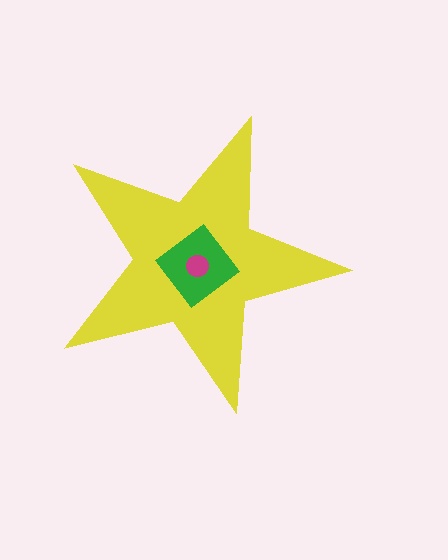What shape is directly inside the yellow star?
The green diamond.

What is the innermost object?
The magenta circle.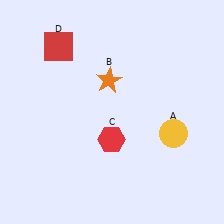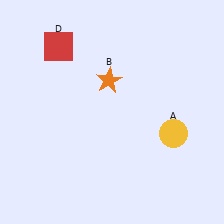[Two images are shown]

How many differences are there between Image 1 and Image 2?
There is 1 difference between the two images.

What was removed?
The red hexagon (C) was removed in Image 2.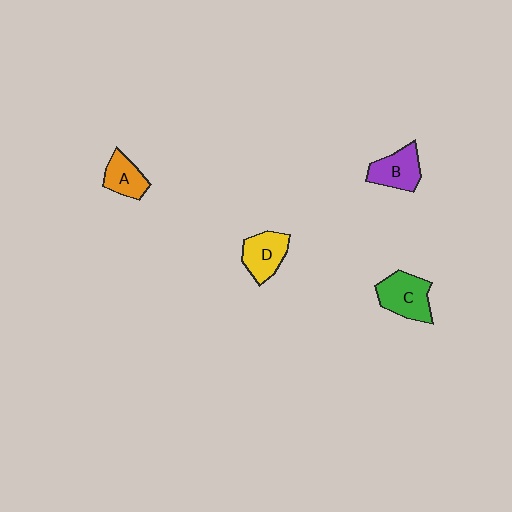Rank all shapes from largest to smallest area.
From largest to smallest: C (green), D (yellow), B (purple), A (orange).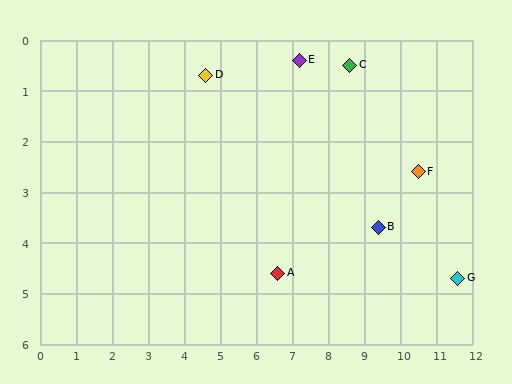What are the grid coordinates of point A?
Point A is at approximately (6.6, 4.6).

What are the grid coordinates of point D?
Point D is at approximately (4.6, 0.7).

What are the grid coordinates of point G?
Point G is at approximately (11.6, 4.7).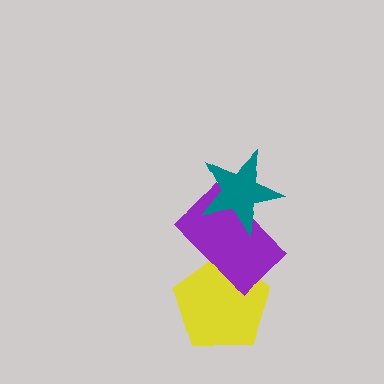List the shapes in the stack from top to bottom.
From top to bottom: the teal star, the purple rectangle, the yellow pentagon.